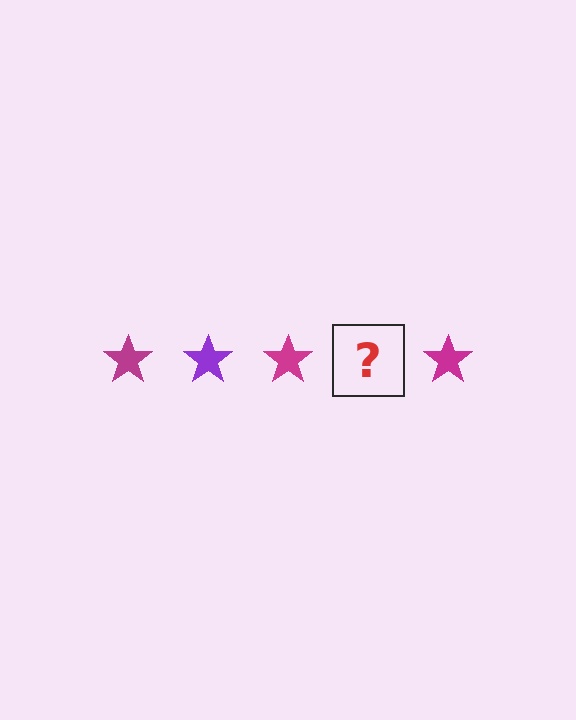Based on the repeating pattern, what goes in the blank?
The blank should be a purple star.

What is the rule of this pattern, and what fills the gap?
The rule is that the pattern cycles through magenta, purple stars. The gap should be filled with a purple star.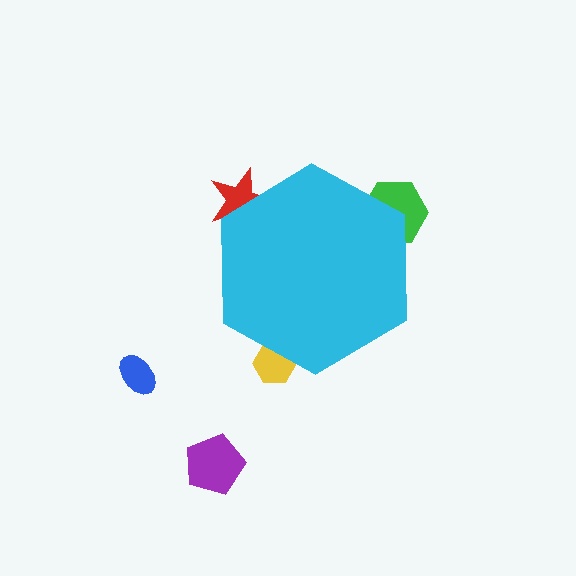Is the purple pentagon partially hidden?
No, the purple pentagon is fully visible.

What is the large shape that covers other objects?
A cyan hexagon.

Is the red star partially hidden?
Yes, the red star is partially hidden behind the cyan hexagon.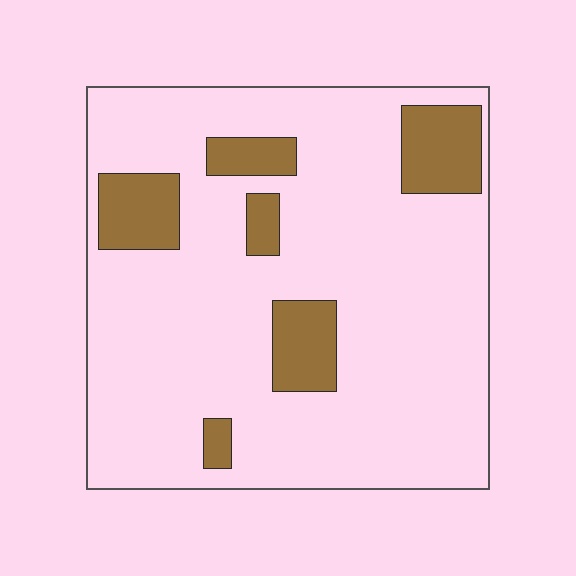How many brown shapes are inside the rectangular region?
6.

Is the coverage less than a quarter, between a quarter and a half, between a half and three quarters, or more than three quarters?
Less than a quarter.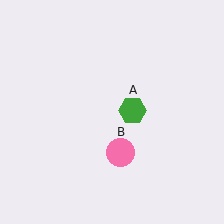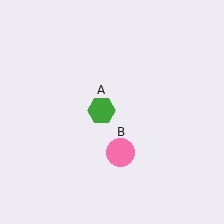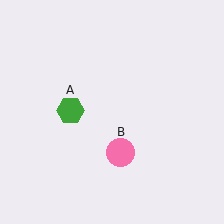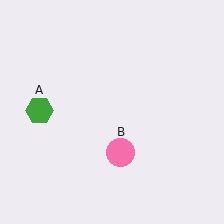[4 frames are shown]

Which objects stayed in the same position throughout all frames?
Pink circle (object B) remained stationary.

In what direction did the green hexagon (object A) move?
The green hexagon (object A) moved left.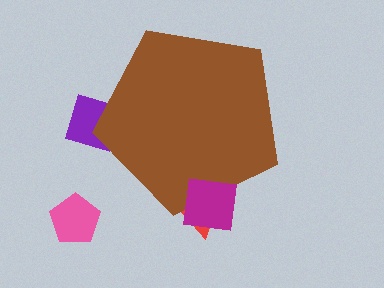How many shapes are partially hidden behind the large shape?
2 shapes are partially hidden.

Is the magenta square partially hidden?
No, the magenta square is fully visible.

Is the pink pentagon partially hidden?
No, the pink pentagon is fully visible.